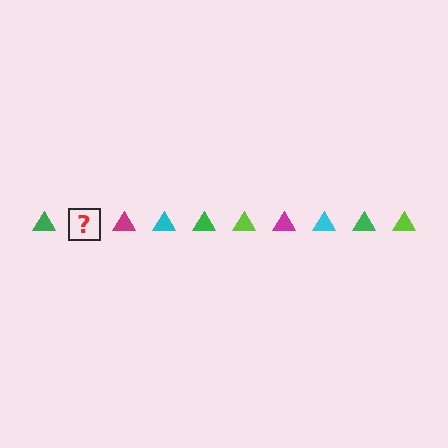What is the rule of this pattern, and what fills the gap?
The rule is that the pattern cycles through green, lime, magenta, cyan triangles. The gap should be filled with a lime triangle.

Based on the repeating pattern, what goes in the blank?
The blank should be a lime triangle.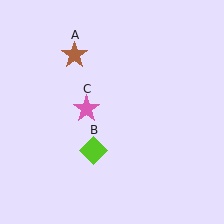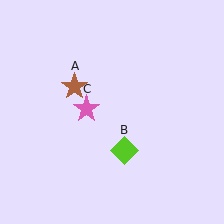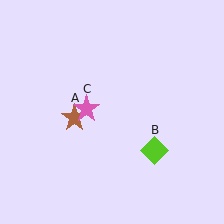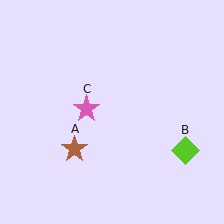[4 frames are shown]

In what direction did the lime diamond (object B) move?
The lime diamond (object B) moved right.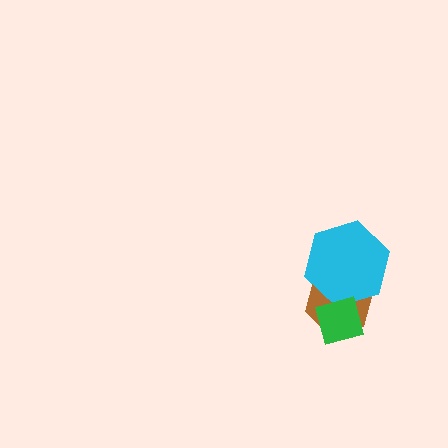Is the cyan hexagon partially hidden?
Yes, it is partially covered by another shape.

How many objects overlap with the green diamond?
2 objects overlap with the green diamond.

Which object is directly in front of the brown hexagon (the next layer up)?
The cyan hexagon is directly in front of the brown hexagon.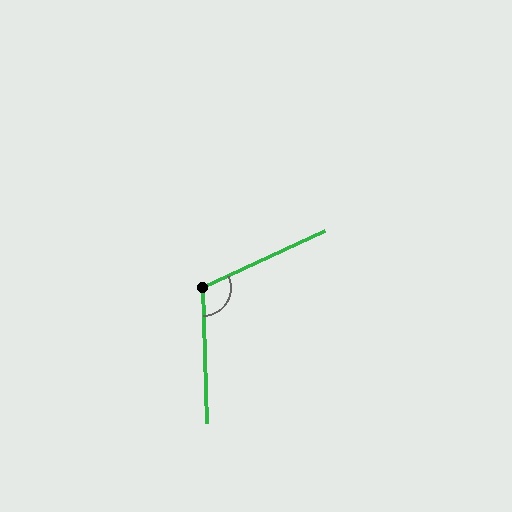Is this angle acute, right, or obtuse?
It is obtuse.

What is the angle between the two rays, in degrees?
Approximately 113 degrees.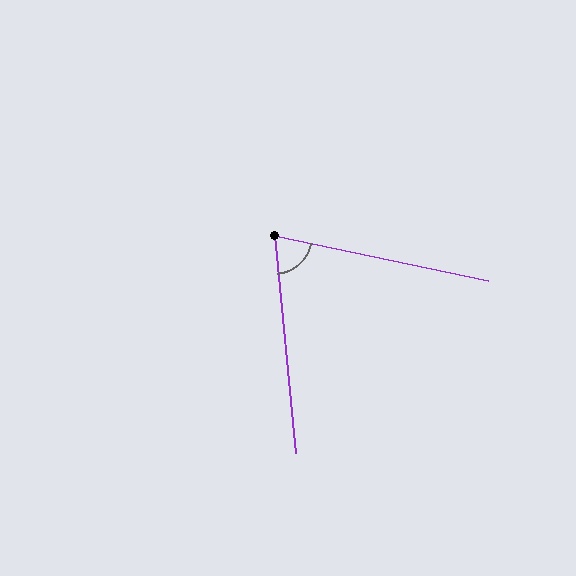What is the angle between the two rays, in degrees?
Approximately 72 degrees.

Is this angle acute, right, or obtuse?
It is acute.